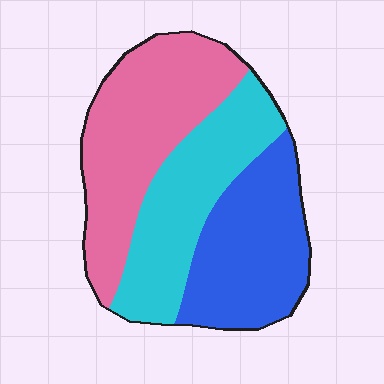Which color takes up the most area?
Pink, at roughly 40%.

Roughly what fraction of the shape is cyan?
Cyan covers roughly 30% of the shape.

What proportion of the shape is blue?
Blue takes up about one third (1/3) of the shape.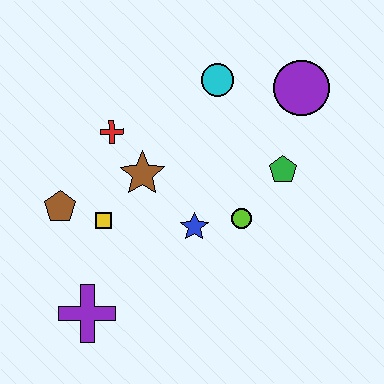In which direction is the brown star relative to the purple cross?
The brown star is above the purple cross.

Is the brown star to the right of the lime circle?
No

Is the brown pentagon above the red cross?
No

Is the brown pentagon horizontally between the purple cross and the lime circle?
No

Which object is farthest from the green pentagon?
The purple cross is farthest from the green pentagon.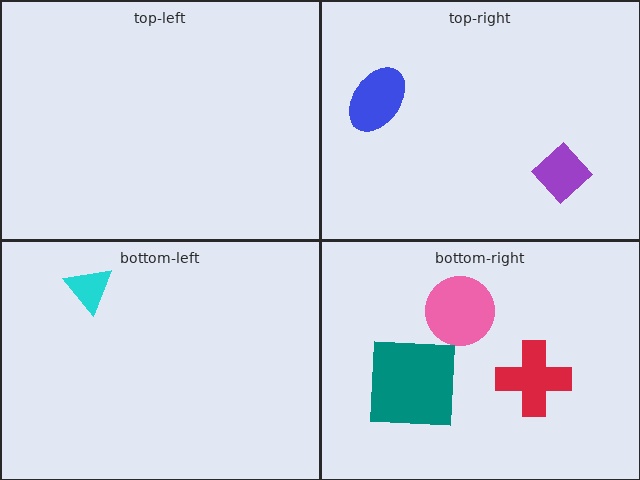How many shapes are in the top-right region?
2.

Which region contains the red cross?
The bottom-right region.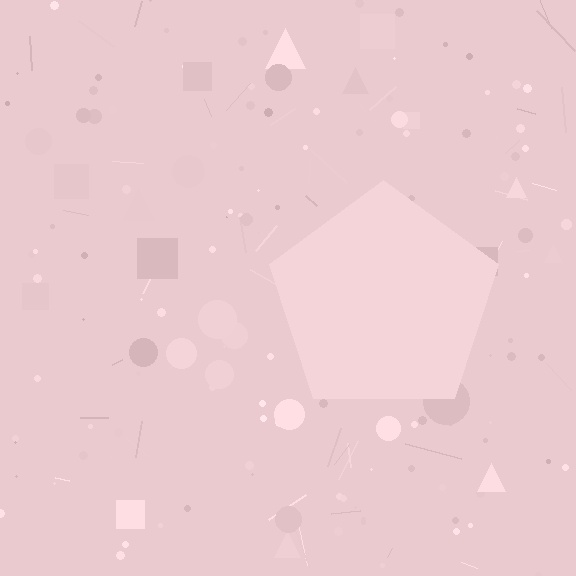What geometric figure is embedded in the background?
A pentagon is embedded in the background.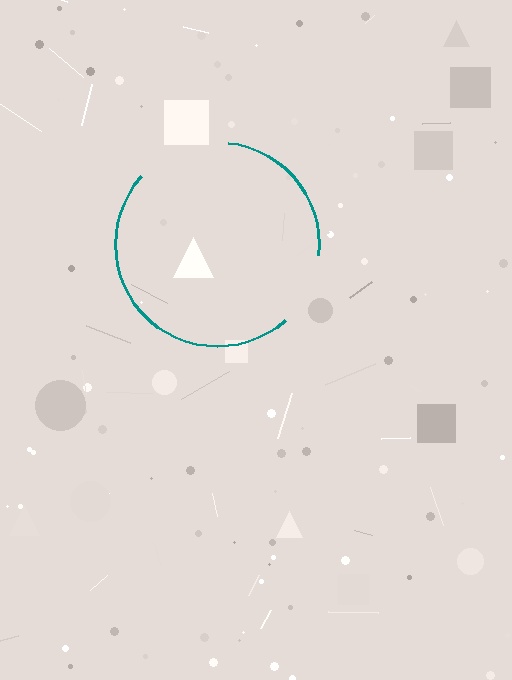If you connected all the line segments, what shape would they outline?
They would outline a circle.